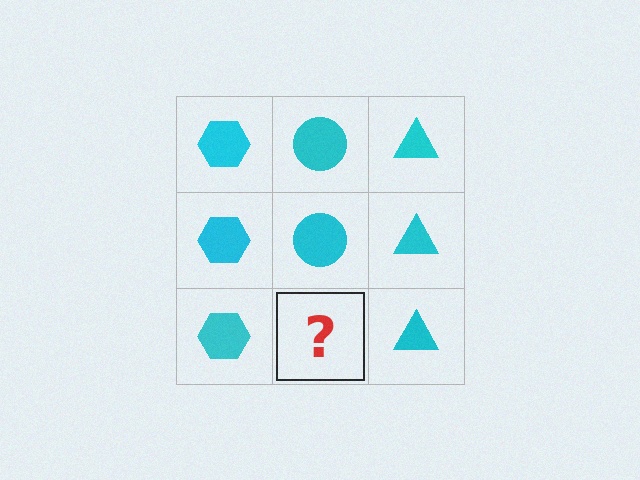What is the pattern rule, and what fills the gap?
The rule is that each column has a consistent shape. The gap should be filled with a cyan circle.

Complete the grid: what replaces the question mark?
The question mark should be replaced with a cyan circle.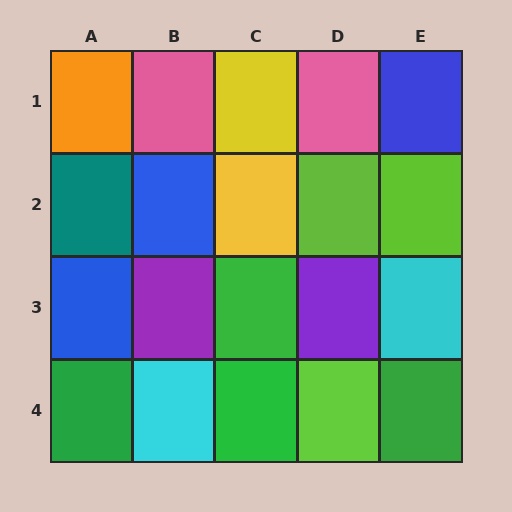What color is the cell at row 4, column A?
Green.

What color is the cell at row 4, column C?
Green.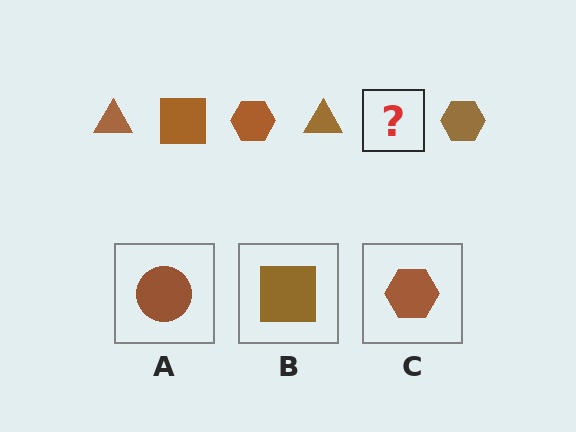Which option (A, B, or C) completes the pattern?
B.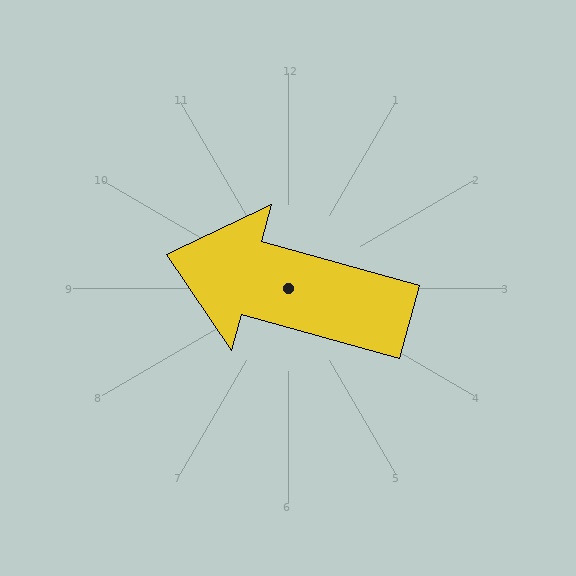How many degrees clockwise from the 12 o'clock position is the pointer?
Approximately 285 degrees.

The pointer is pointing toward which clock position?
Roughly 10 o'clock.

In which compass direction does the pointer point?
West.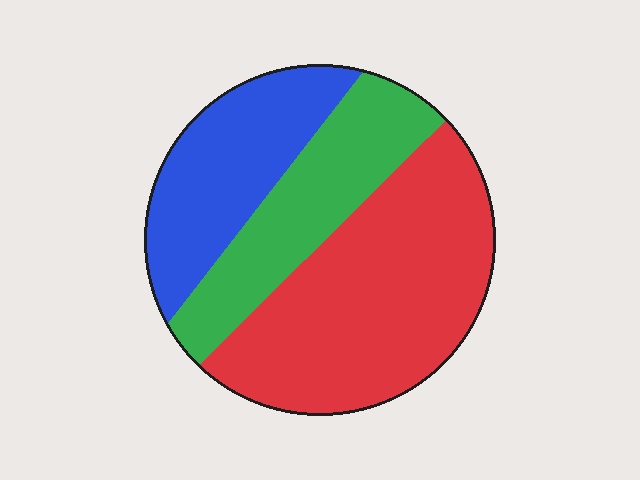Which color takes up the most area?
Red, at roughly 50%.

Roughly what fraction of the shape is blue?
Blue takes up about one quarter (1/4) of the shape.